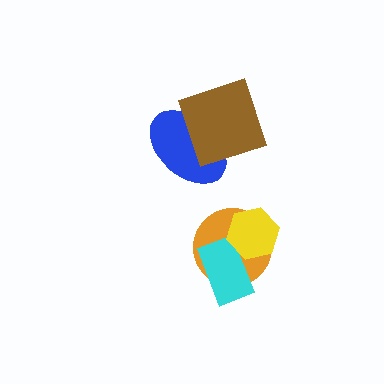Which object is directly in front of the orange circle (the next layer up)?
The cyan rectangle is directly in front of the orange circle.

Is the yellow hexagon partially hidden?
No, no other shape covers it.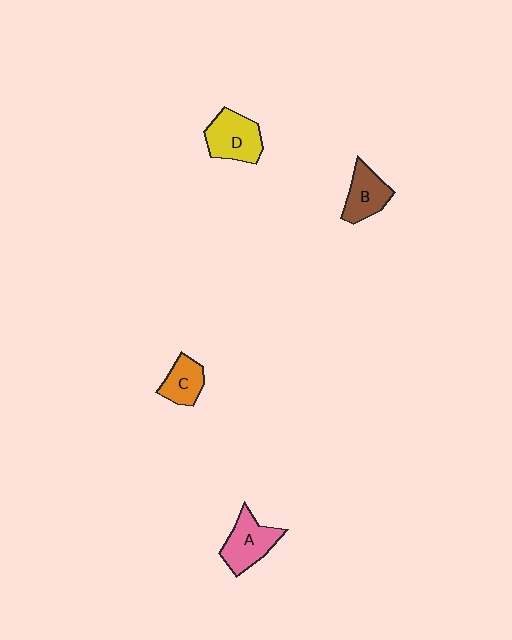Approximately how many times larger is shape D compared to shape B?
Approximately 1.2 times.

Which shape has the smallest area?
Shape C (orange).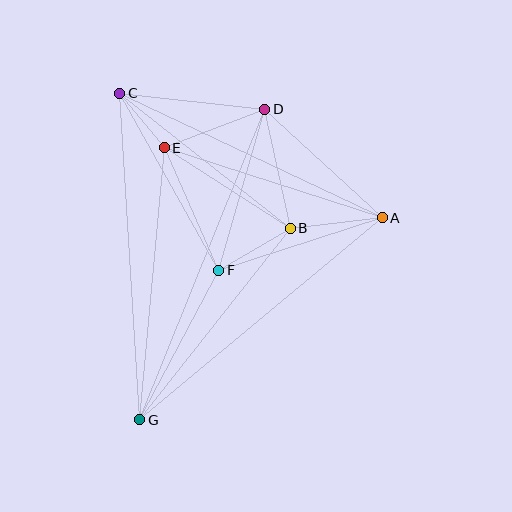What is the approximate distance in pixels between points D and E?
The distance between D and E is approximately 107 pixels.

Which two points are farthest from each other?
Points D and G are farthest from each other.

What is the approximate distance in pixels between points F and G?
The distance between F and G is approximately 169 pixels.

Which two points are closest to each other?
Points C and E are closest to each other.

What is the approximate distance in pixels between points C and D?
The distance between C and D is approximately 146 pixels.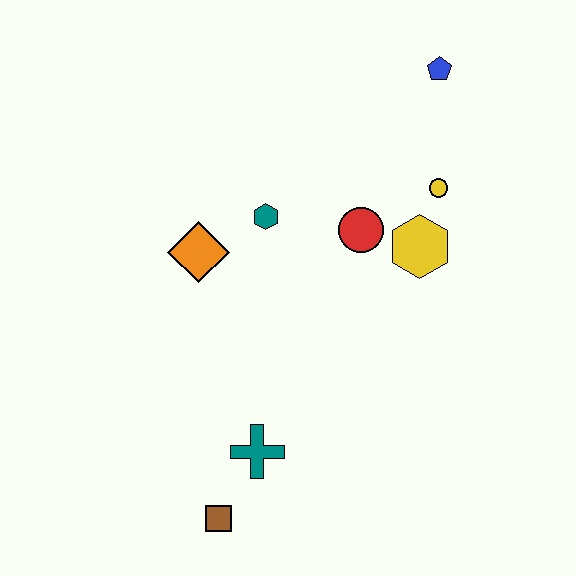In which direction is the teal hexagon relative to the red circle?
The teal hexagon is to the left of the red circle.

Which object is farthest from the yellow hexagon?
The brown square is farthest from the yellow hexagon.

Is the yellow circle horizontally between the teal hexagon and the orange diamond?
No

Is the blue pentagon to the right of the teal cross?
Yes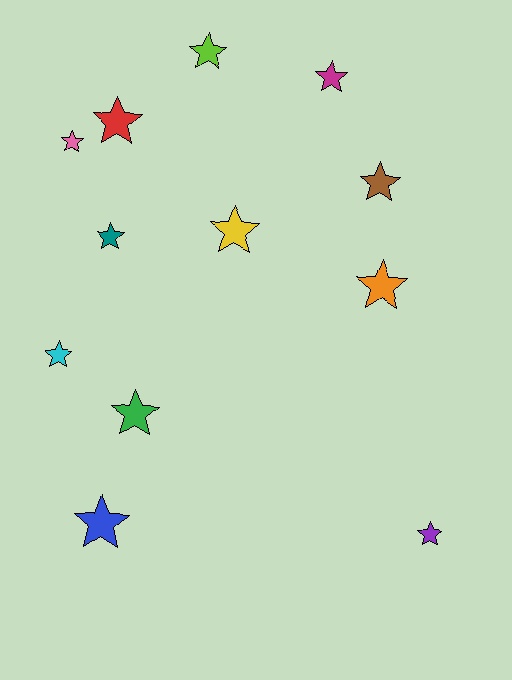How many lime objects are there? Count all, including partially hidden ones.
There is 1 lime object.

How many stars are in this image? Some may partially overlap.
There are 12 stars.